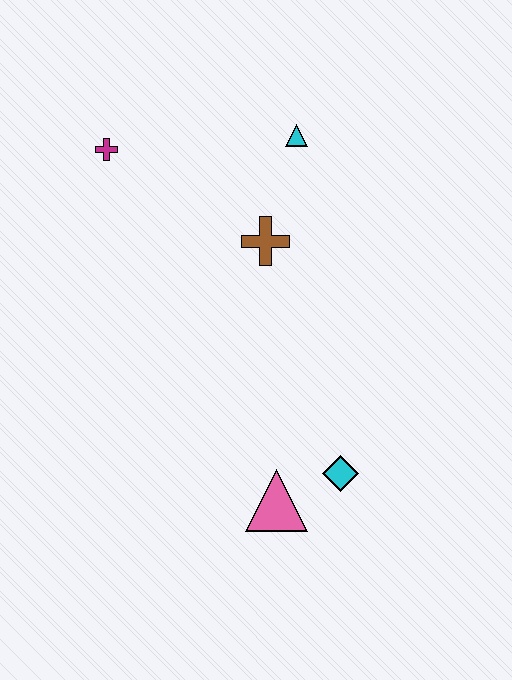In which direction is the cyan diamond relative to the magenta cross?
The cyan diamond is below the magenta cross.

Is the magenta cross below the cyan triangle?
Yes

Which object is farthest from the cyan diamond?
The magenta cross is farthest from the cyan diamond.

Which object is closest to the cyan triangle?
The brown cross is closest to the cyan triangle.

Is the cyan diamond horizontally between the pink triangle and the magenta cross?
No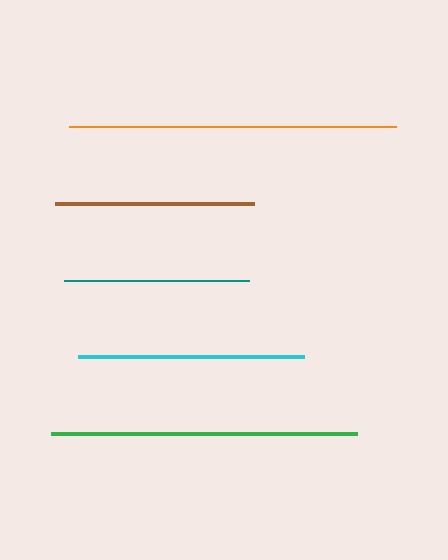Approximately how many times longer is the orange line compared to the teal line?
The orange line is approximately 1.8 times the length of the teal line.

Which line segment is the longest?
The orange line is the longest at approximately 326 pixels.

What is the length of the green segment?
The green segment is approximately 306 pixels long.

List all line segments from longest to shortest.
From longest to shortest: orange, green, cyan, brown, teal.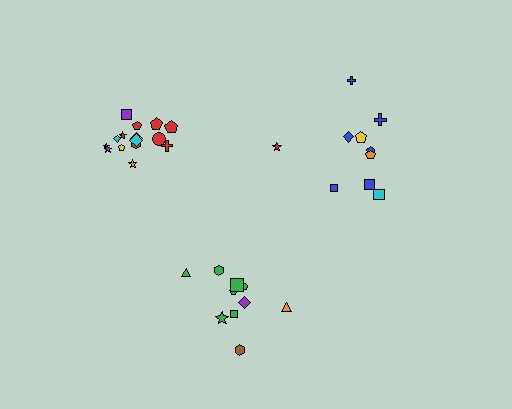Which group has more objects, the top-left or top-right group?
The top-left group.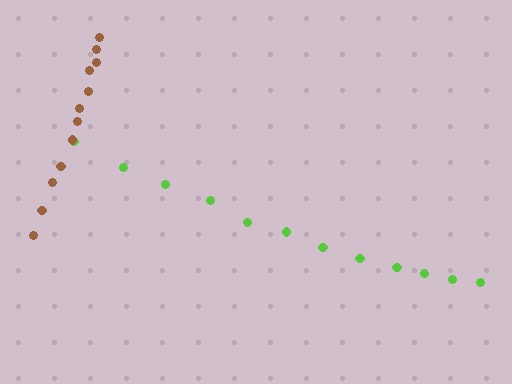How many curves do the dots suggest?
There are 2 distinct paths.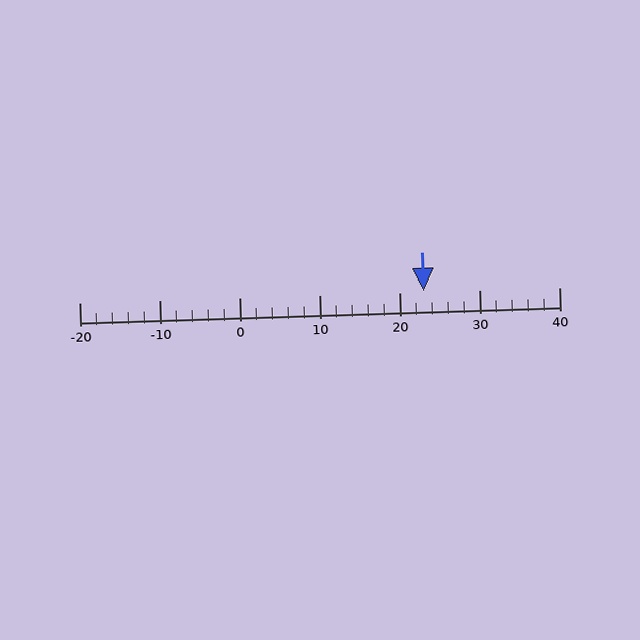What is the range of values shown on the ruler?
The ruler shows values from -20 to 40.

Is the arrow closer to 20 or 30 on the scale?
The arrow is closer to 20.